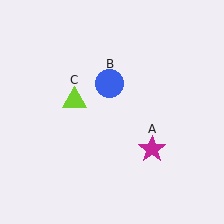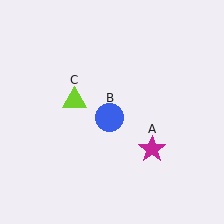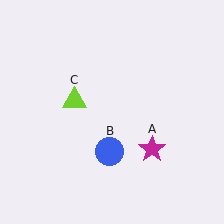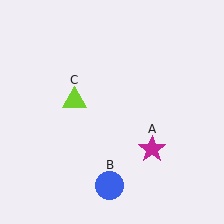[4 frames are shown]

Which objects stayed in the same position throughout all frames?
Magenta star (object A) and lime triangle (object C) remained stationary.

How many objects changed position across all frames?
1 object changed position: blue circle (object B).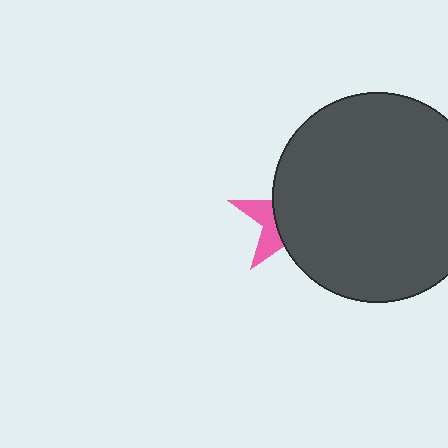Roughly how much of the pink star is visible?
A small part of it is visible (roughly 32%).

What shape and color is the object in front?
The object in front is a dark gray circle.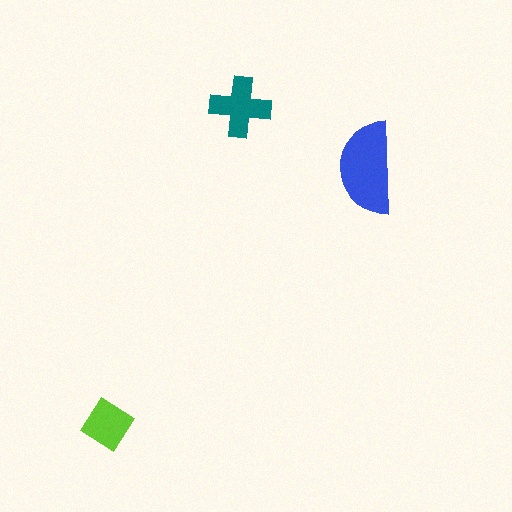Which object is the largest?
The blue semicircle.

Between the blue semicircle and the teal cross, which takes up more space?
The blue semicircle.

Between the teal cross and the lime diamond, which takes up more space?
The teal cross.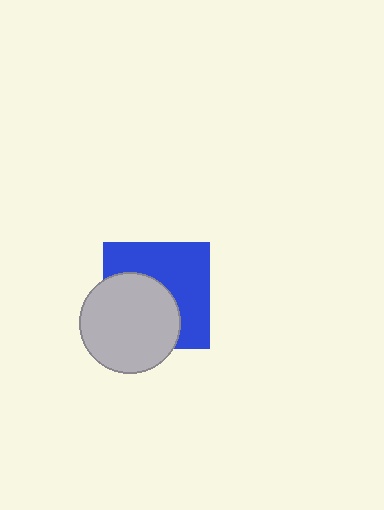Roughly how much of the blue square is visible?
About half of it is visible (roughly 53%).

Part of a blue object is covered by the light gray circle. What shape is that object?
It is a square.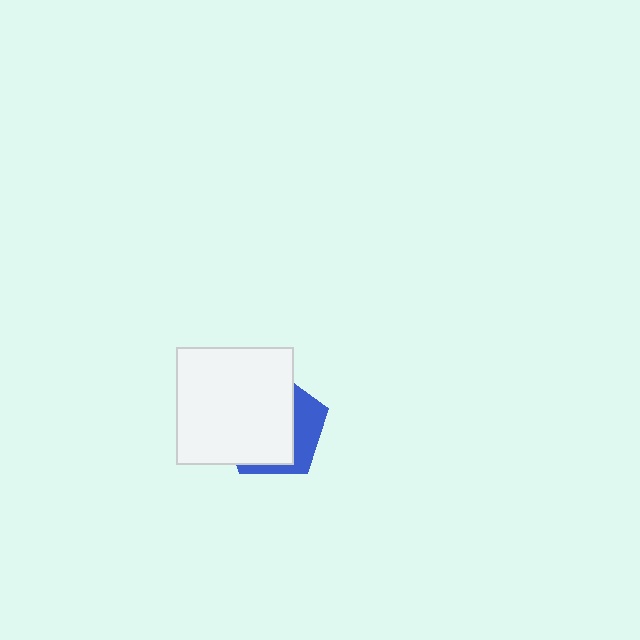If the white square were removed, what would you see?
You would see the complete blue pentagon.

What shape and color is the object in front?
The object in front is a white square.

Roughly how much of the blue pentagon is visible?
A small part of it is visible (roughly 31%).